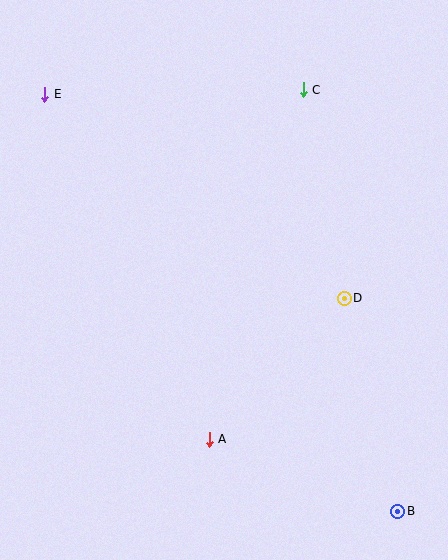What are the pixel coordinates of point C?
Point C is at (303, 90).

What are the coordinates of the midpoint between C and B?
The midpoint between C and B is at (351, 300).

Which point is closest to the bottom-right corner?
Point B is closest to the bottom-right corner.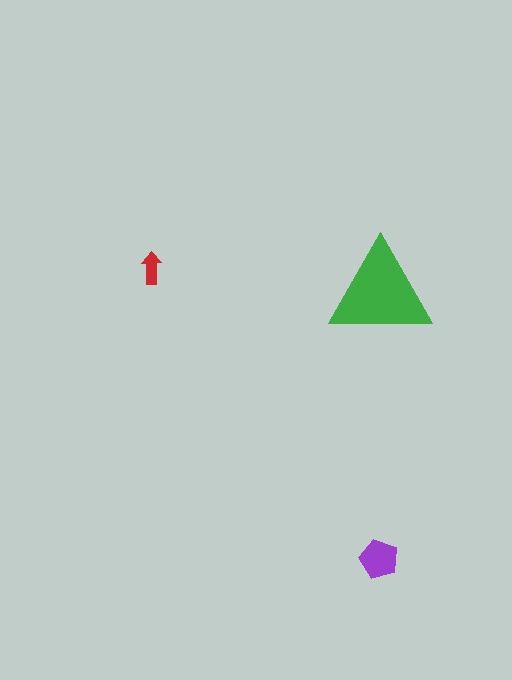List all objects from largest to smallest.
The green triangle, the purple pentagon, the red arrow.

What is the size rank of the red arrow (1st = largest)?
3rd.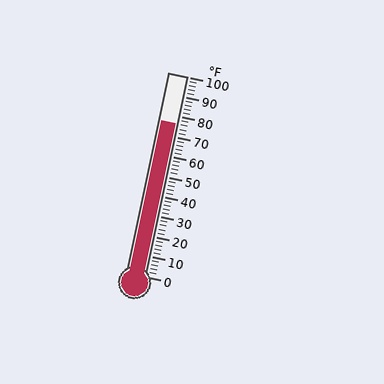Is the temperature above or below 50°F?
The temperature is above 50°F.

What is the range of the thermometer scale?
The thermometer scale ranges from 0°F to 100°F.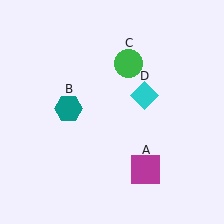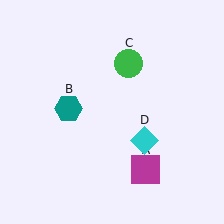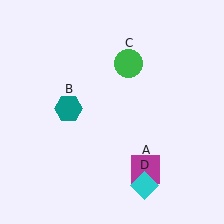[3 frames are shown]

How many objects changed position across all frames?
1 object changed position: cyan diamond (object D).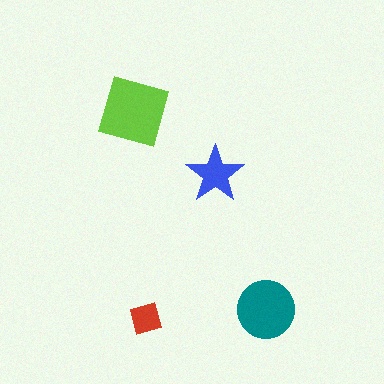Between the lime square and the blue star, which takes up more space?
The lime square.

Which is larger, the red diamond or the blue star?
The blue star.